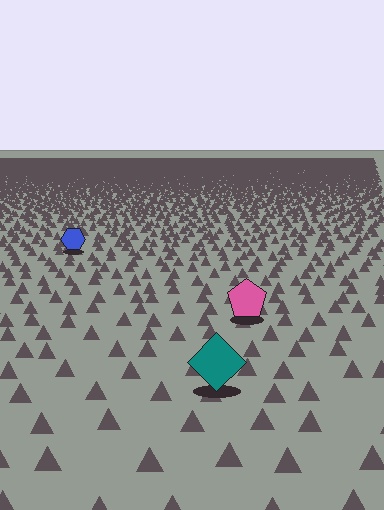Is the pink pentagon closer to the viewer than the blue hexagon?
Yes. The pink pentagon is closer — you can tell from the texture gradient: the ground texture is coarser near it.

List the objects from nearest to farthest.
From nearest to farthest: the teal diamond, the pink pentagon, the blue hexagon.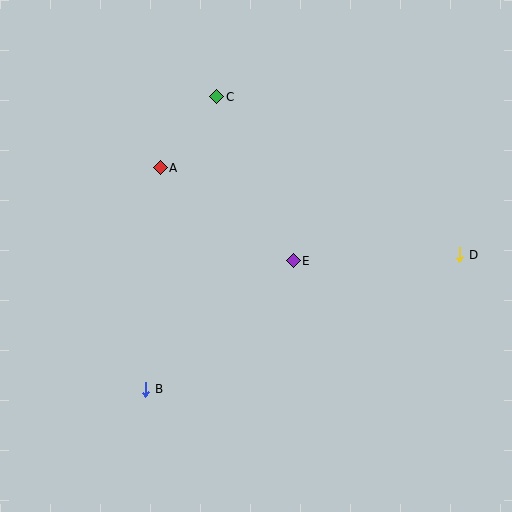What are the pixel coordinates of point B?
Point B is at (146, 389).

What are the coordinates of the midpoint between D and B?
The midpoint between D and B is at (303, 322).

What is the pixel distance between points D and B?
The distance between D and B is 342 pixels.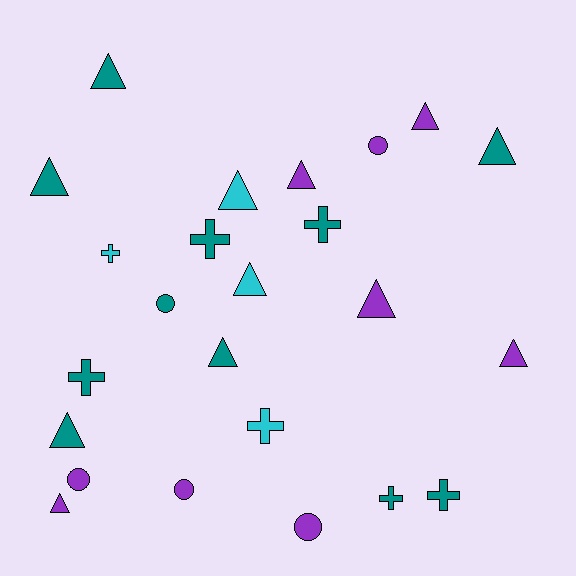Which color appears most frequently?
Teal, with 11 objects.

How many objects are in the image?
There are 24 objects.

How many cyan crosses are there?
There are 2 cyan crosses.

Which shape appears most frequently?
Triangle, with 12 objects.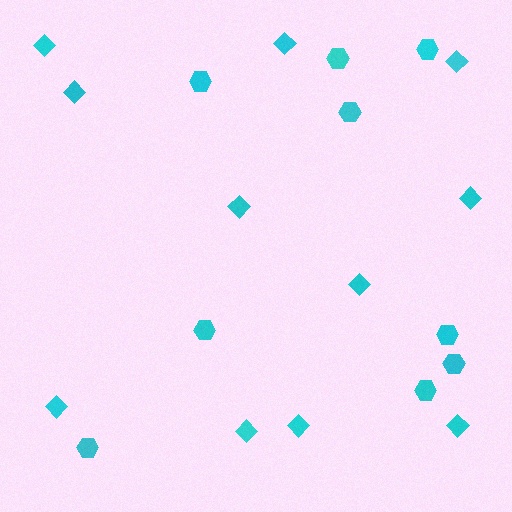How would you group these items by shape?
There are 2 groups: one group of diamonds (11) and one group of hexagons (9).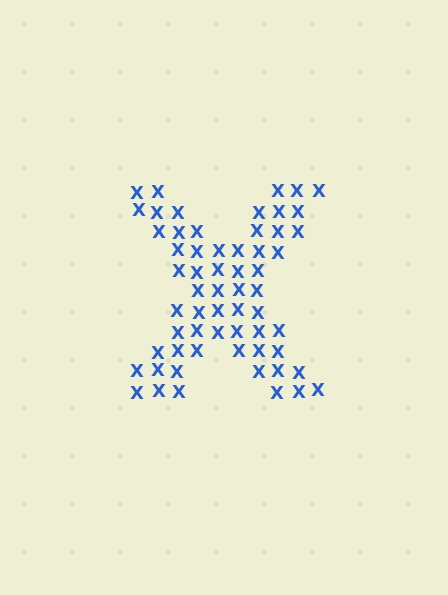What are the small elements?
The small elements are letter X's.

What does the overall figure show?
The overall figure shows the letter X.